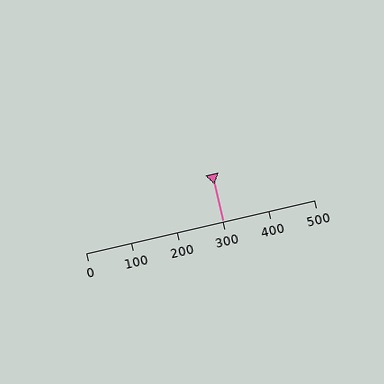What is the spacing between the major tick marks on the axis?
The major ticks are spaced 100 apart.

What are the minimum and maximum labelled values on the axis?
The axis runs from 0 to 500.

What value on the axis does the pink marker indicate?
The marker indicates approximately 300.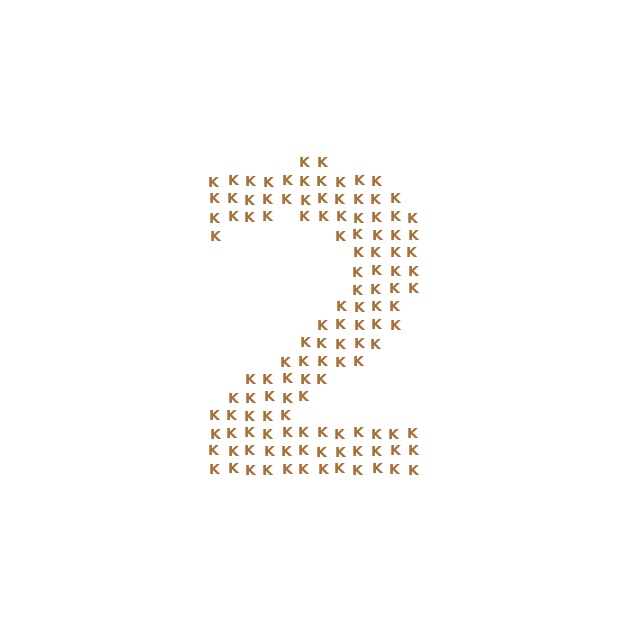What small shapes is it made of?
It is made of small letter K's.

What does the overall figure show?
The overall figure shows the digit 2.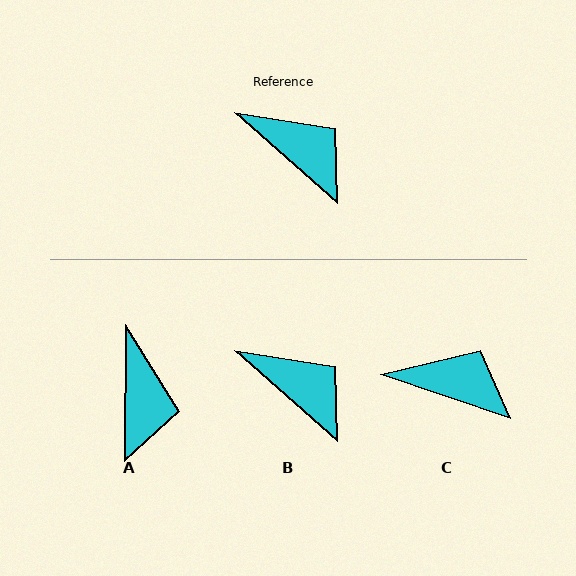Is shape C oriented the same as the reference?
No, it is off by about 22 degrees.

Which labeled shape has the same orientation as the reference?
B.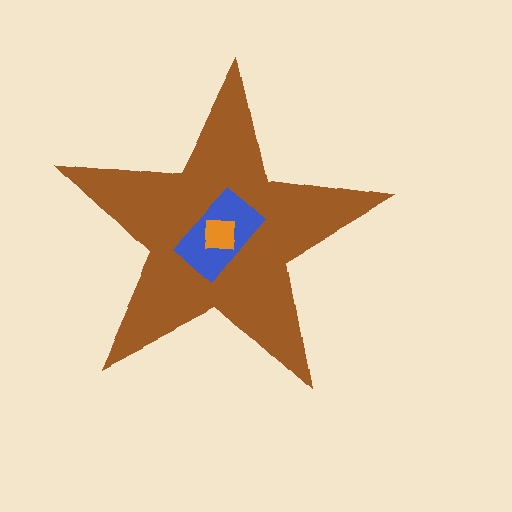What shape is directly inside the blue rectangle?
The orange square.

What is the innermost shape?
The orange square.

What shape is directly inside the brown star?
The blue rectangle.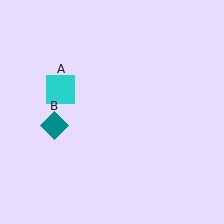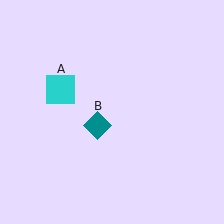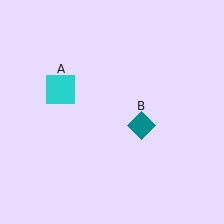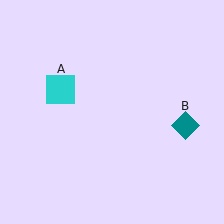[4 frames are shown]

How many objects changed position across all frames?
1 object changed position: teal diamond (object B).